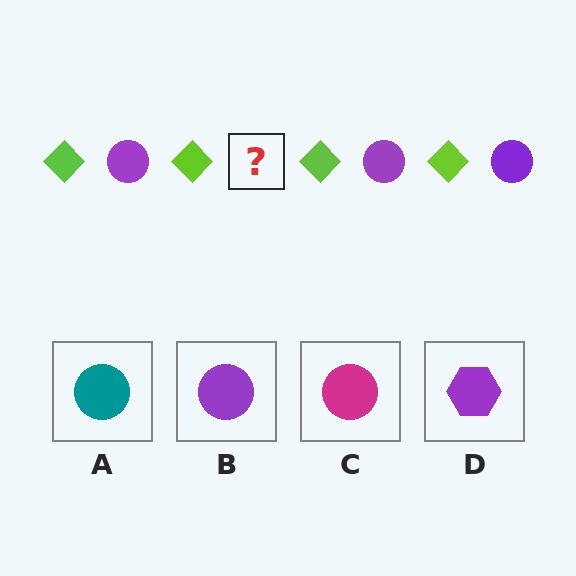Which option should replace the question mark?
Option B.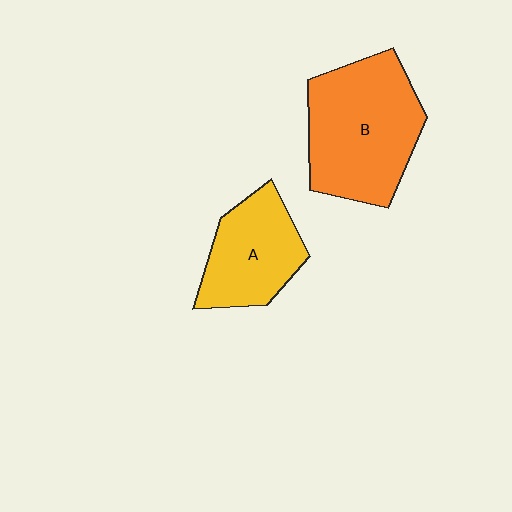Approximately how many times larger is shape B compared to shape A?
Approximately 1.5 times.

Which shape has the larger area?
Shape B (orange).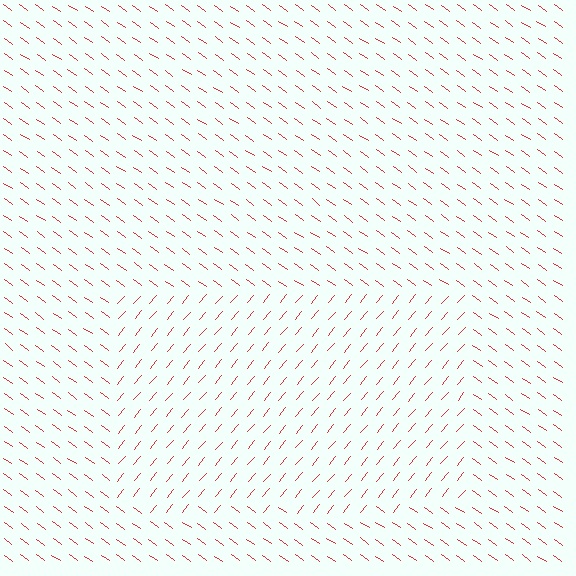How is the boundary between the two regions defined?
The boundary is defined purely by a change in line orientation (approximately 85 degrees difference). All lines are the same color and thickness.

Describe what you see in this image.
The image is filled with small red line segments. A rectangle region in the image has lines oriented differently from the surrounding lines, creating a visible texture boundary.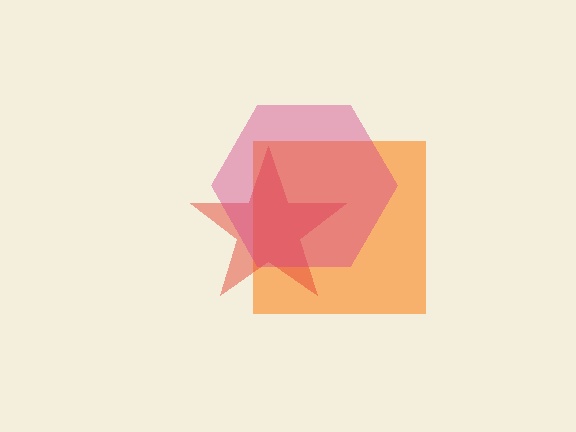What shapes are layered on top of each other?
The layered shapes are: an orange square, a red star, a magenta hexagon.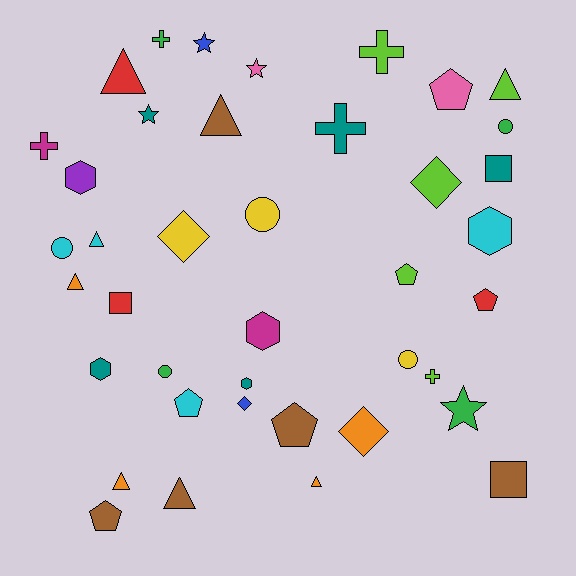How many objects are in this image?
There are 40 objects.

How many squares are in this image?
There are 3 squares.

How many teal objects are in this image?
There are 5 teal objects.